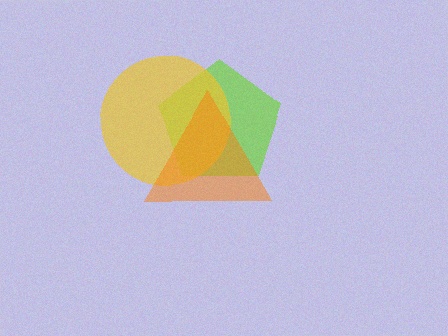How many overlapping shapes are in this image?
There are 3 overlapping shapes in the image.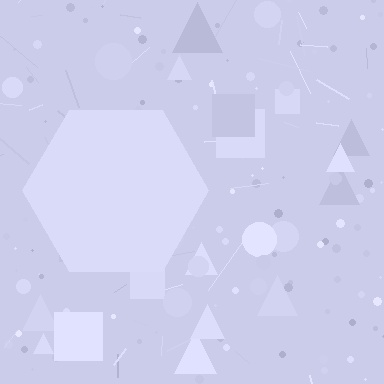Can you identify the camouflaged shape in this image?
The camouflaged shape is a hexagon.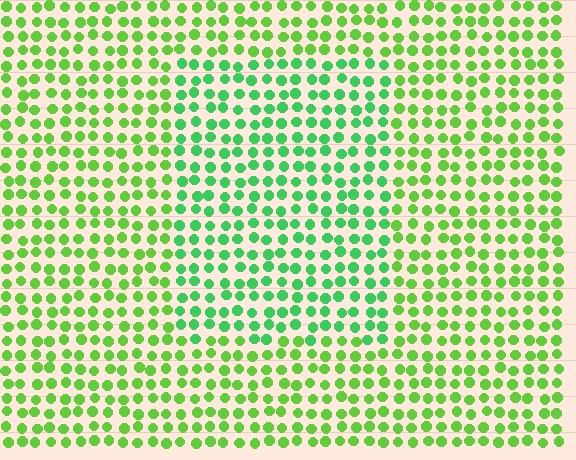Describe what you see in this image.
The image is filled with small lime elements in a uniform arrangement. A rectangle-shaped region is visible where the elements are tinted to a slightly different hue, forming a subtle color boundary.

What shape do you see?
I see a rectangle.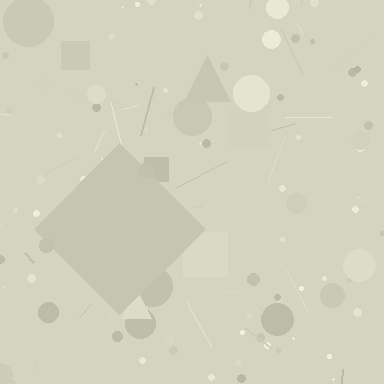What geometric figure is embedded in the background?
A diamond is embedded in the background.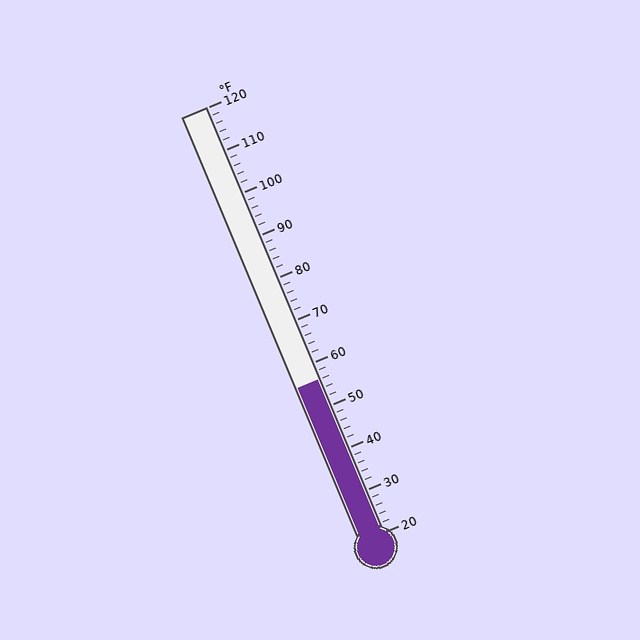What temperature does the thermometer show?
The thermometer shows approximately 56°F.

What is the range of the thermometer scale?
The thermometer scale ranges from 20°F to 120°F.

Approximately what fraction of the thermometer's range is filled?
The thermometer is filled to approximately 35% of its range.